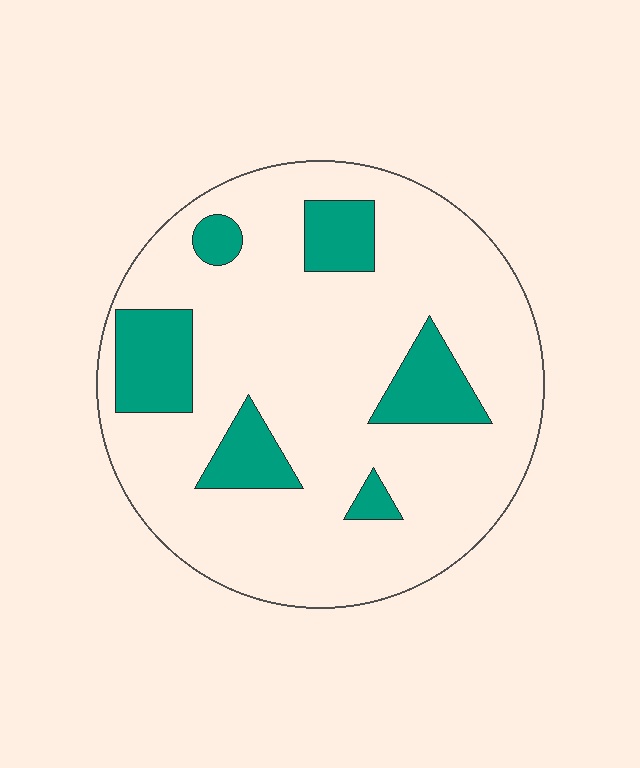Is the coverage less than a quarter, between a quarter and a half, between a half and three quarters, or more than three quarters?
Less than a quarter.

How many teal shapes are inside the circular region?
6.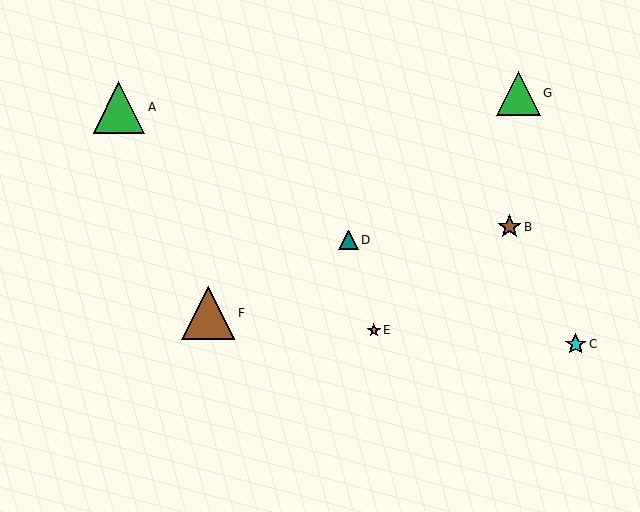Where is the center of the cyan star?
The center of the cyan star is at (576, 344).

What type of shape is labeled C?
Shape C is a cyan star.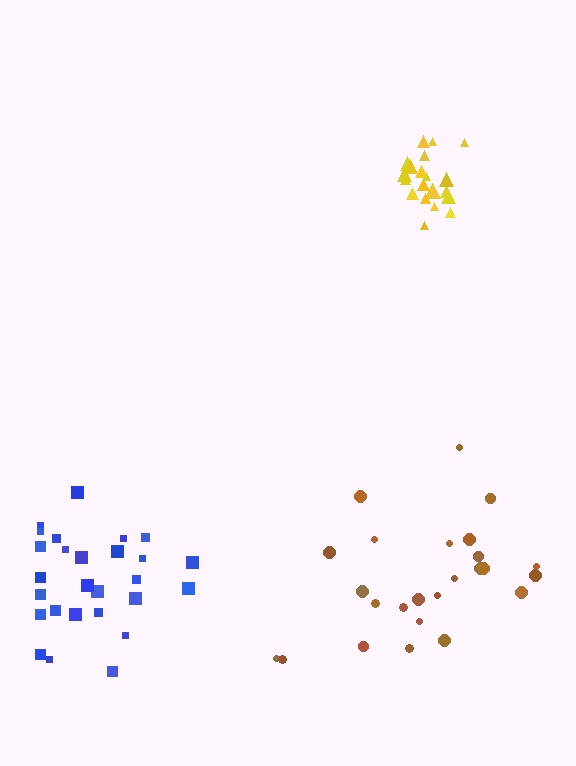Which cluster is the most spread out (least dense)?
Brown.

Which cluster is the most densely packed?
Yellow.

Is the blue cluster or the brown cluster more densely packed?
Blue.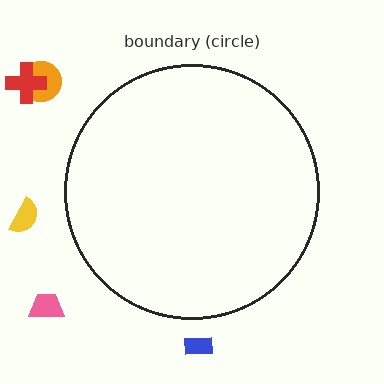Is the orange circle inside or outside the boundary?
Outside.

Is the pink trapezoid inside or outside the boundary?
Outside.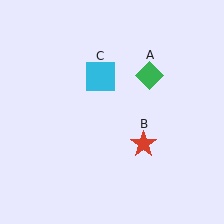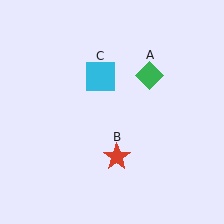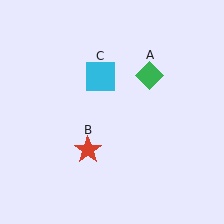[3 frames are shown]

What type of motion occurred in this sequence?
The red star (object B) rotated clockwise around the center of the scene.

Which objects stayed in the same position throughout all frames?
Green diamond (object A) and cyan square (object C) remained stationary.